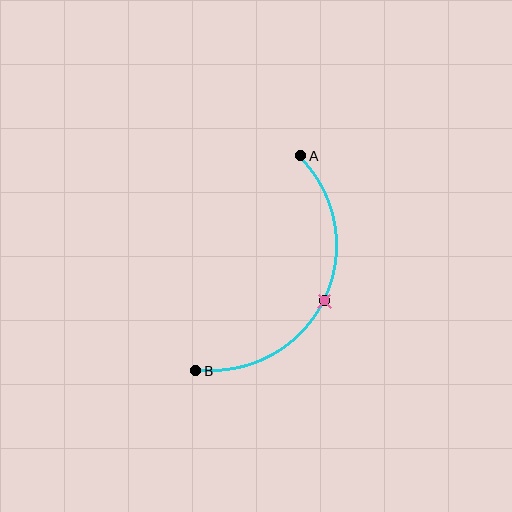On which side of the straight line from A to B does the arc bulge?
The arc bulges to the right of the straight line connecting A and B.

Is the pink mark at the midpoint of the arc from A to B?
Yes. The pink mark lies on the arc at equal arc-length from both A and B — it is the arc midpoint.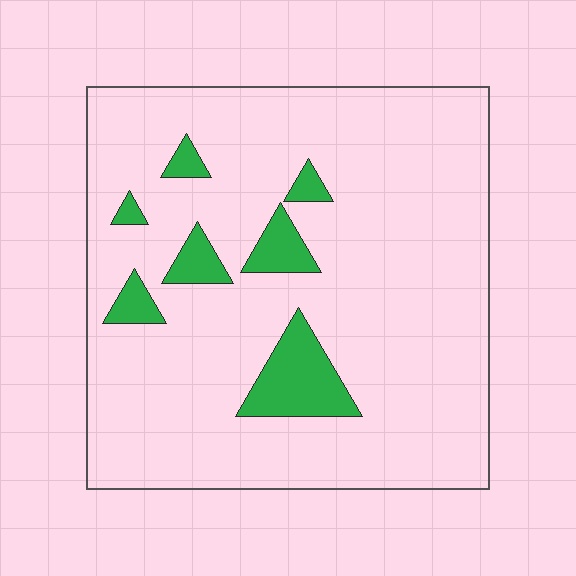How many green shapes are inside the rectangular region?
7.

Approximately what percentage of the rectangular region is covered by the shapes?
Approximately 10%.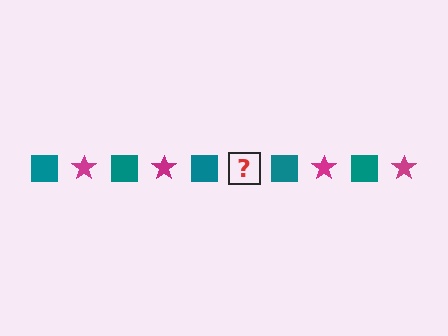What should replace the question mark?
The question mark should be replaced with a magenta star.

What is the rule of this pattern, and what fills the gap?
The rule is that the pattern alternates between teal square and magenta star. The gap should be filled with a magenta star.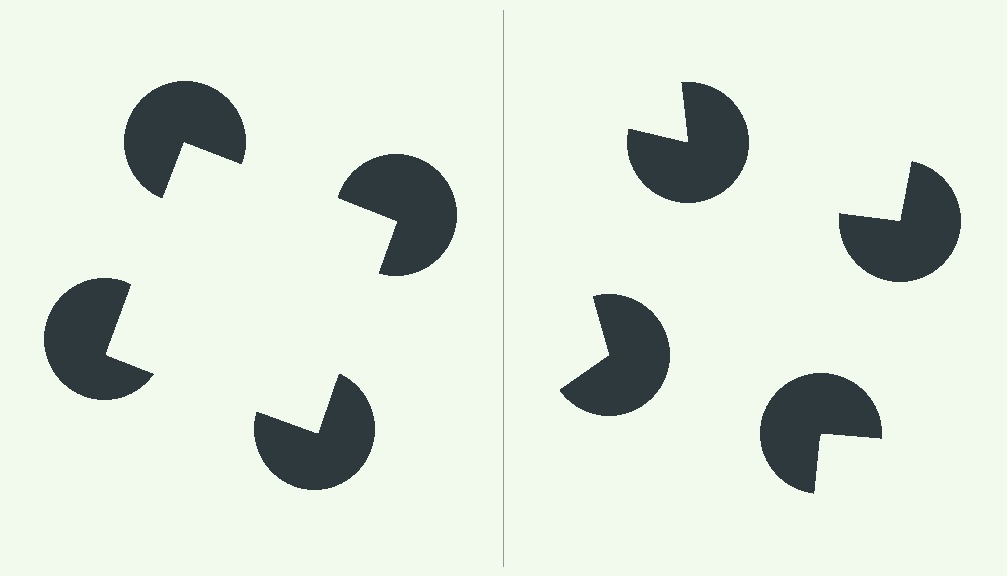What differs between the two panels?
The pac-man discs are positioned identically on both sides; only the wedge orientations differ. On the left they align to a square; on the right they are misaligned.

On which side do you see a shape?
An illusory square appears on the left side. On the right side the wedge cuts are rotated, so no coherent shape forms.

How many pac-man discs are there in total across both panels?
8 — 4 on each side.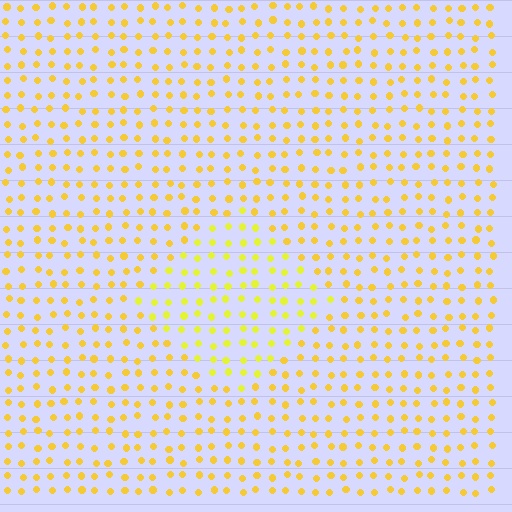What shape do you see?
I see a diamond.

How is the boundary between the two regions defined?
The boundary is defined purely by a slight shift in hue (about 18 degrees). Spacing, size, and orientation are identical on both sides.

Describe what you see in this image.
The image is filled with small yellow elements in a uniform arrangement. A diamond-shaped region is visible where the elements are tinted to a slightly different hue, forming a subtle color boundary.